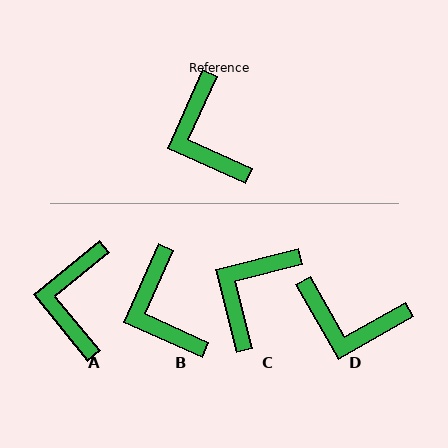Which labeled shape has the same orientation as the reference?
B.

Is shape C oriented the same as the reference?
No, it is off by about 52 degrees.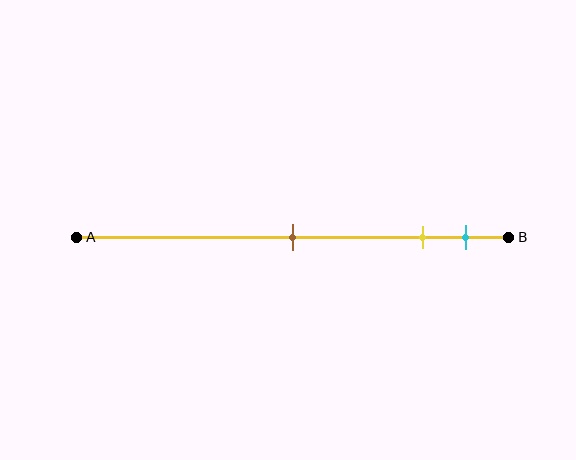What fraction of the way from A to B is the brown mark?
The brown mark is approximately 50% (0.5) of the way from A to B.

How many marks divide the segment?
There are 3 marks dividing the segment.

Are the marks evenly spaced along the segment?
No, the marks are not evenly spaced.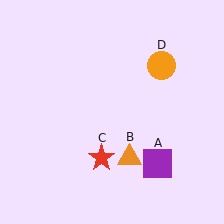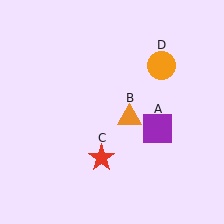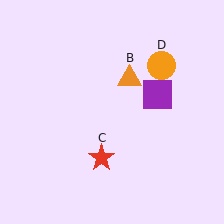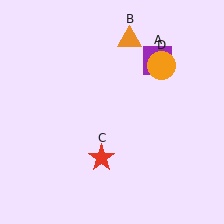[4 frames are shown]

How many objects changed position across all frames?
2 objects changed position: purple square (object A), orange triangle (object B).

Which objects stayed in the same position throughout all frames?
Red star (object C) and orange circle (object D) remained stationary.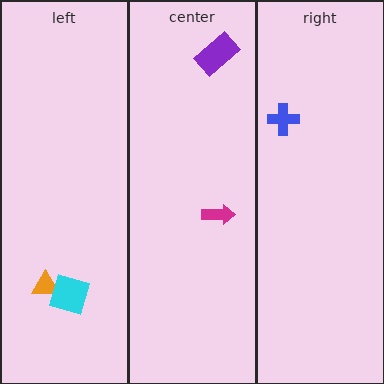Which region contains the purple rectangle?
The center region.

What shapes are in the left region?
The orange triangle, the cyan square.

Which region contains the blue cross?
The right region.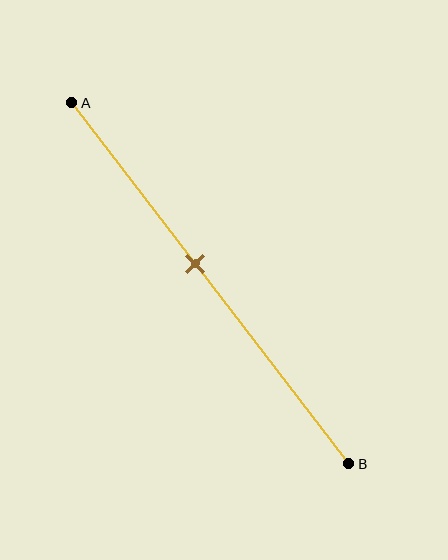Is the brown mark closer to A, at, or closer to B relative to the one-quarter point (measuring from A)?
The brown mark is closer to point B than the one-quarter point of segment AB.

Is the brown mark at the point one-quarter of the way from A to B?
No, the mark is at about 45% from A, not at the 25% one-quarter point.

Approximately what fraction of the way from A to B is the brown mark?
The brown mark is approximately 45% of the way from A to B.